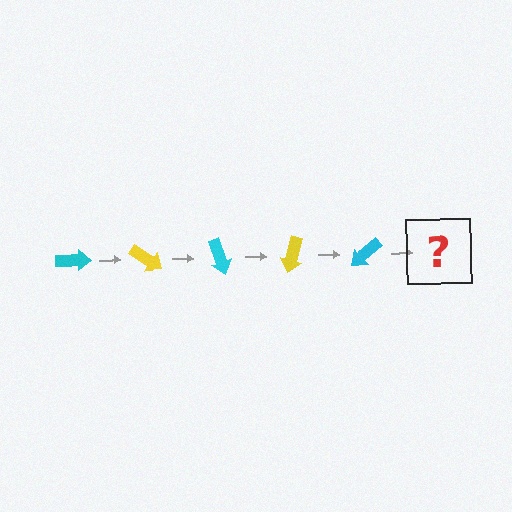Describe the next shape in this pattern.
It should be a yellow arrow, rotated 175 degrees from the start.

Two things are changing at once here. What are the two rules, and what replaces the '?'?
The two rules are that it rotates 35 degrees each step and the color cycles through cyan and yellow. The '?' should be a yellow arrow, rotated 175 degrees from the start.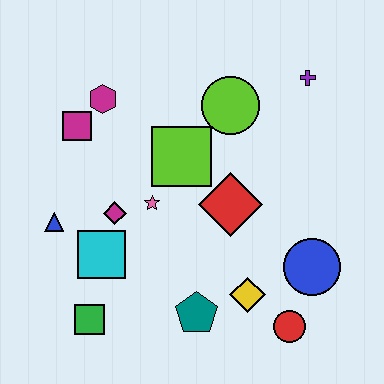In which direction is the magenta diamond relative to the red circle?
The magenta diamond is to the left of the red circle.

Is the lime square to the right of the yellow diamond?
No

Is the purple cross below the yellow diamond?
No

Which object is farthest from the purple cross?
The green square is farthest from the purple cross.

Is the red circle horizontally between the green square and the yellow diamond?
No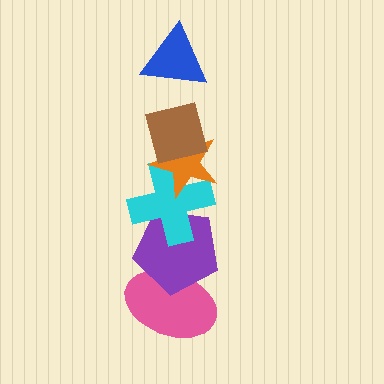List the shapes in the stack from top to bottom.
From top to bottom: the blue triangle, the brown square, the orange star, the cyan cross, the purple pentagon, the pink ellipse.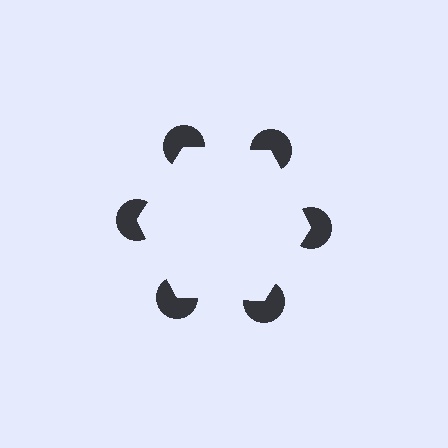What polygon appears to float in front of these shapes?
An illusory hexagon — its edges are inferred from the aligned wedge cuts in the pac-man discs, not physically drawn.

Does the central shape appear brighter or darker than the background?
It typically appears slightly brighter than the background, even though no actual brightness change is drawn.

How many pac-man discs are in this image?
There are 6 — one at each vertex of the illusory hexagon.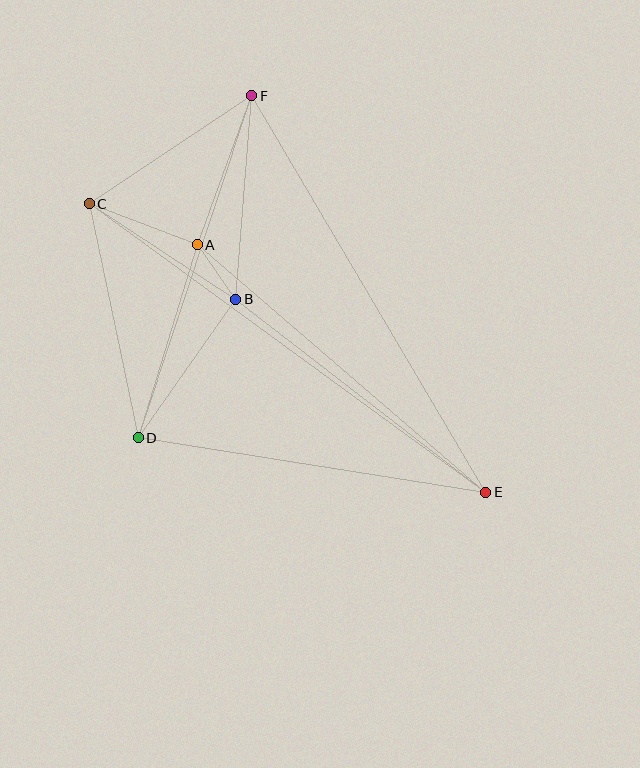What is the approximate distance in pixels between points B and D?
The distance between B and D is approximately 170 pixels.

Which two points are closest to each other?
Points A and B are closest to each other.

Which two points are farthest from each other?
Points C and E are farthest from each other.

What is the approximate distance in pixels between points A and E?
The distance between A and E is approximately 380 pixels.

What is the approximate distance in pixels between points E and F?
The distance between E and F is approximately 460 pixels.